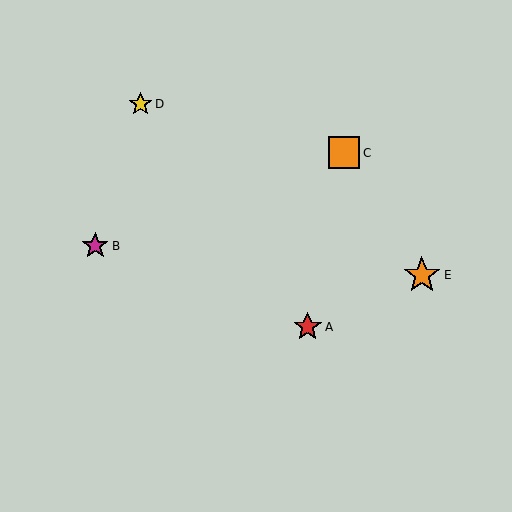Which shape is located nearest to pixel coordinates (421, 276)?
The orange star (labeled E) at (422, 275) is nearest to that location.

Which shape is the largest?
The orange star (labeled E) is the largest.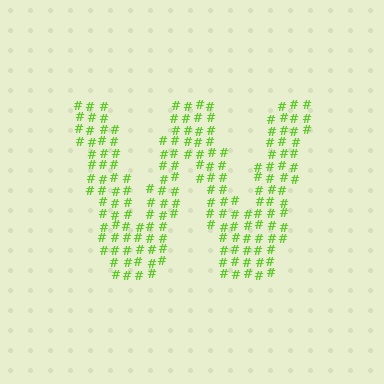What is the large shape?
The large shape is the letter W.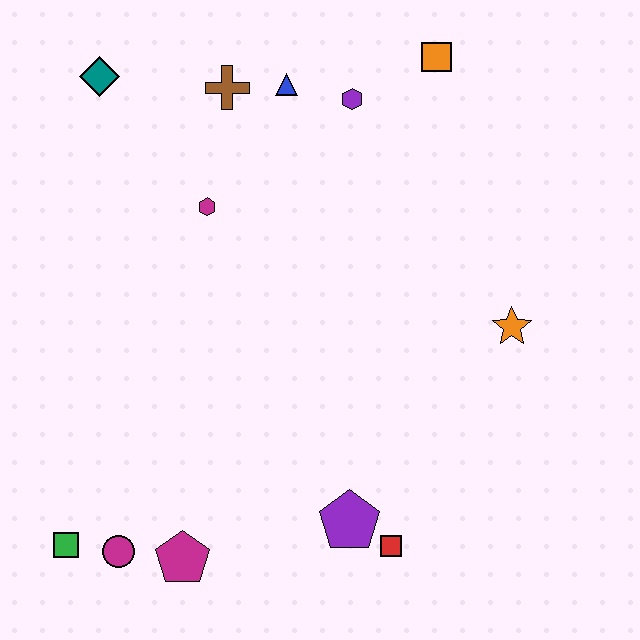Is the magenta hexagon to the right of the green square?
Yes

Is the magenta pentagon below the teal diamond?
Yes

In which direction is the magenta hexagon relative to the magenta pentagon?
The magenta hexagon is above the magenta pentagon.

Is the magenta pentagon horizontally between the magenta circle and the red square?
Yes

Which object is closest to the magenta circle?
The green square is closest to the magenta circle.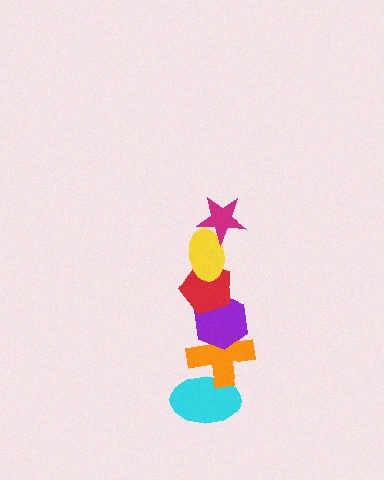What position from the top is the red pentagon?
The red pentagon is 3rd from the top.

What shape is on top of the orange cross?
The purple hexagon is on top of the orange cross.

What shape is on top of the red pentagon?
The yellow ellipse is on top of the red pentagon.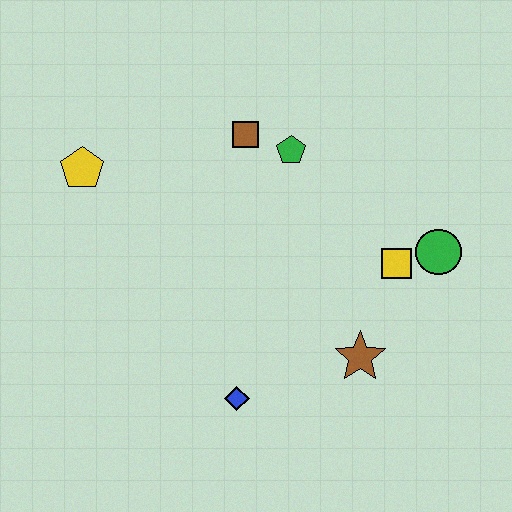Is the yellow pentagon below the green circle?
No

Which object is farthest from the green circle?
The yellow pentagon is farthest from the green circle.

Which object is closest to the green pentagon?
The brown square is closest to the green pentagon.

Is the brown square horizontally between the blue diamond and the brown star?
Yes